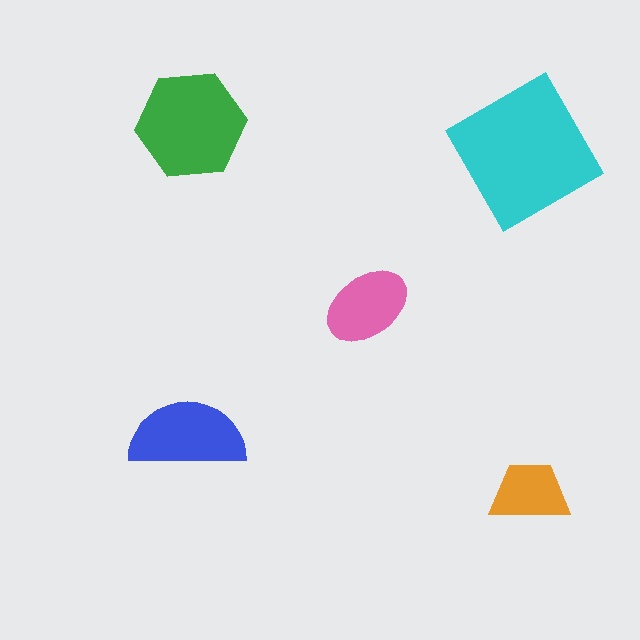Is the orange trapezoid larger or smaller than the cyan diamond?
Smaller.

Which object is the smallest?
The orange trapezoid.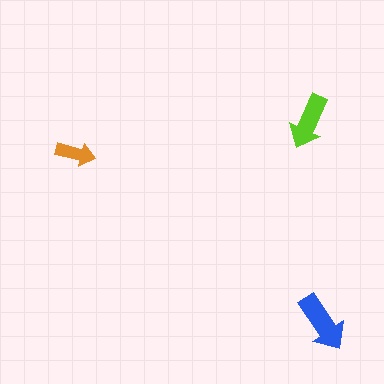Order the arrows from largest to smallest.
the blue one, the lime one, the orange one.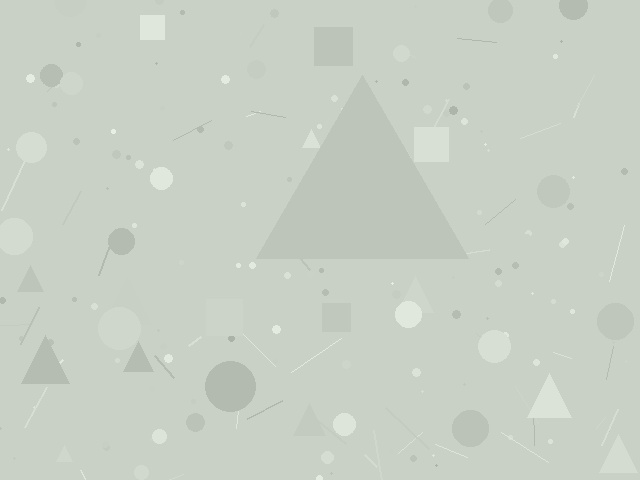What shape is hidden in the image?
A triangle is hidden in the image.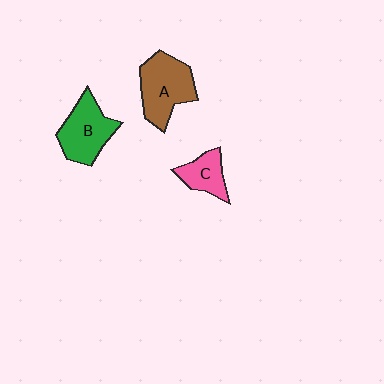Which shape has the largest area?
Shape A (brown).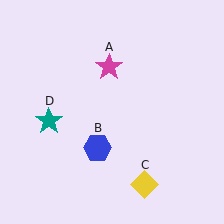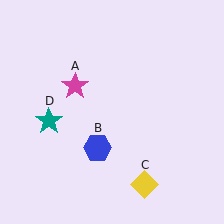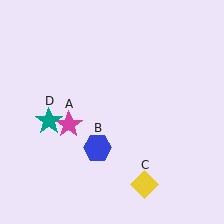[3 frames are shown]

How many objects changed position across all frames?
1 object changed position: magenta star (object A).